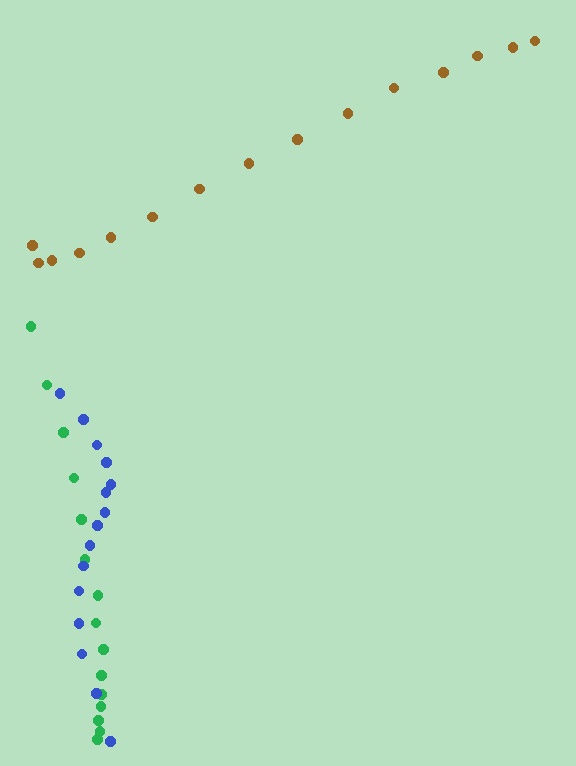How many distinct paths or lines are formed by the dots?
There are 3 distinct paths.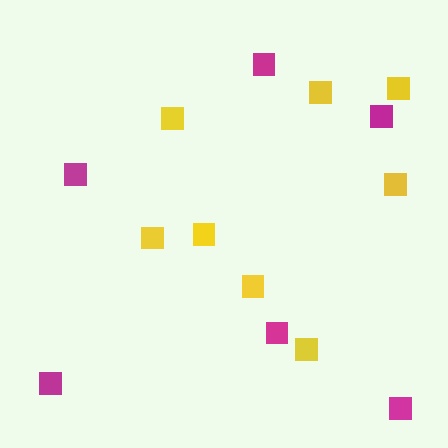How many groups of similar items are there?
There are 2 groups: one group of yellow squares (8) and one group of magenta squares (6).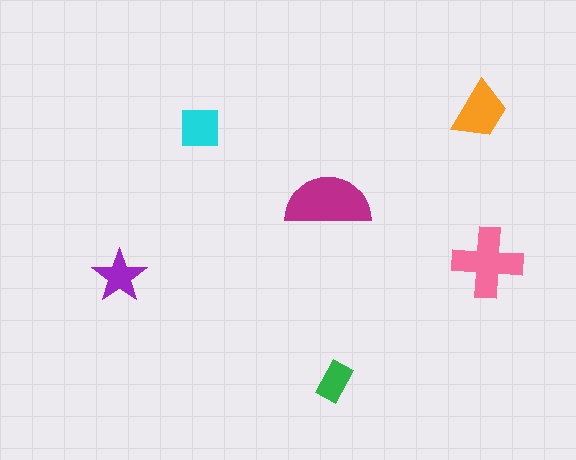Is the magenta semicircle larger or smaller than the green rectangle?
Larger.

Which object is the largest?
The magenta semicircle.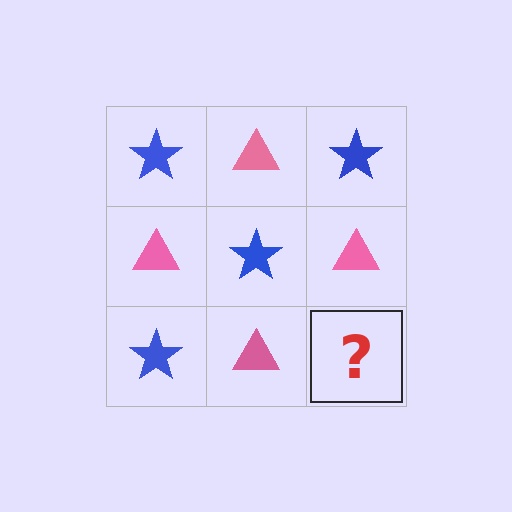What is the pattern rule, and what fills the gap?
The rule is that it alternates blue star and pink triangle in a checkerboard pattern. The gap should be filled with a blue star.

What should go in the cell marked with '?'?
The missing cell should contain a blue star.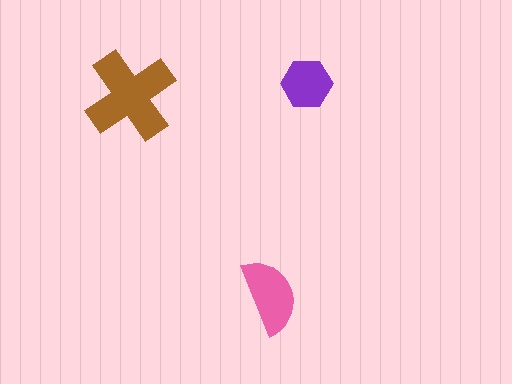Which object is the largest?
The brown cross.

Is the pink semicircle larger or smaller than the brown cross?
Smaller.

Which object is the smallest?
The purple hexagon.